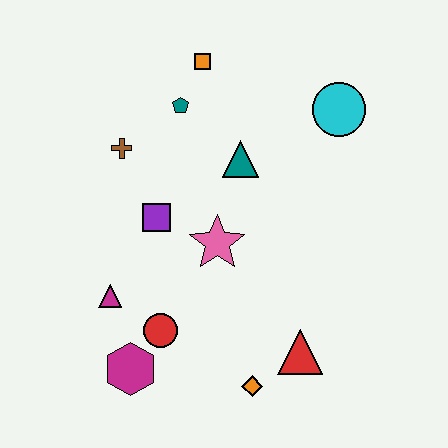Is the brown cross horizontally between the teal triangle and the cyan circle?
No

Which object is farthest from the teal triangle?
The magenta hexagon is farthest from the teal triangle.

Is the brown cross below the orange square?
Yes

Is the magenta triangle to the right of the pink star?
No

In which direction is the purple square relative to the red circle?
The purple square is above the red circle.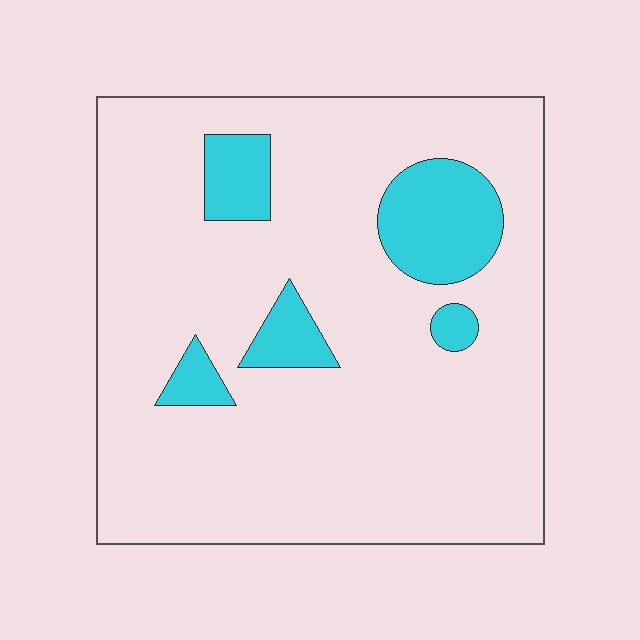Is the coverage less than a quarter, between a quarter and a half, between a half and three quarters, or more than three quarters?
Less than a quarter.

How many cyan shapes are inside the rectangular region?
5.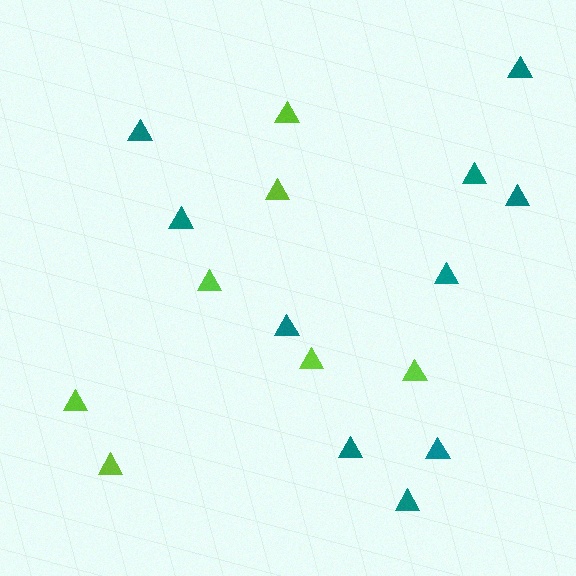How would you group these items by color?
There are 2 groups: one group of teal triangles (10) and one group of lime triangles (7).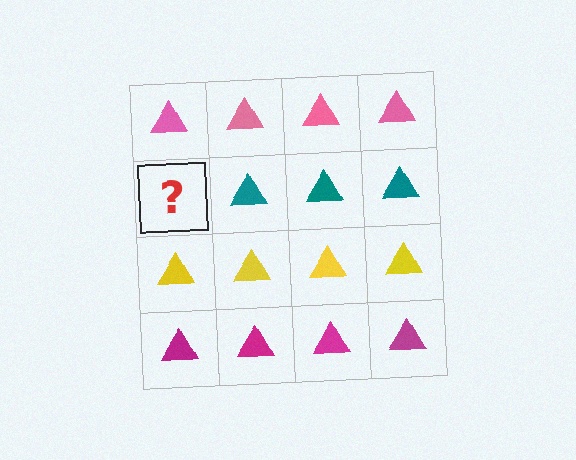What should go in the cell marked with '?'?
The missing cell should contain a teal triangle.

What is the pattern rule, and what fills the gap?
The rule is that each row has a consistent color. The gap should be filled with a teal triangle.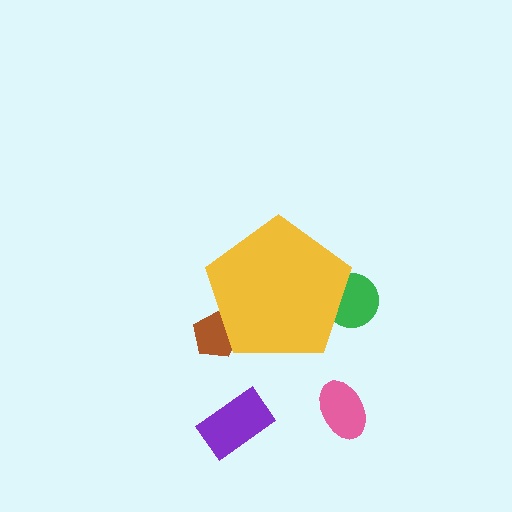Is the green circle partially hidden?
Yes, the green circle is partially hidden behind the yellow pentagon.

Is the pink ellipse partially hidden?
No, the pink ellipse is fully visible.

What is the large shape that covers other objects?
A yellow pentagon.